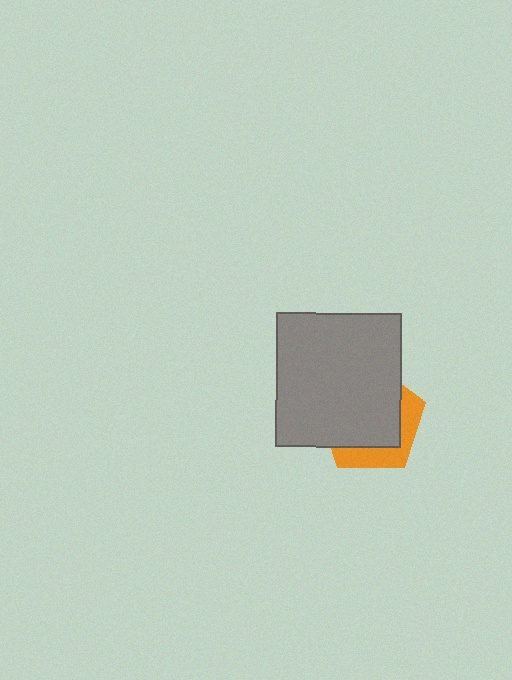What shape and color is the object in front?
The object in front is a gray rectangle.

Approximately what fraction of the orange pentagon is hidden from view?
Roughly 68% of the orange pentagon is hidden behind the gray rectangle.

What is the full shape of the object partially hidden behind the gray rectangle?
The partially hidden object is an orange pentagon.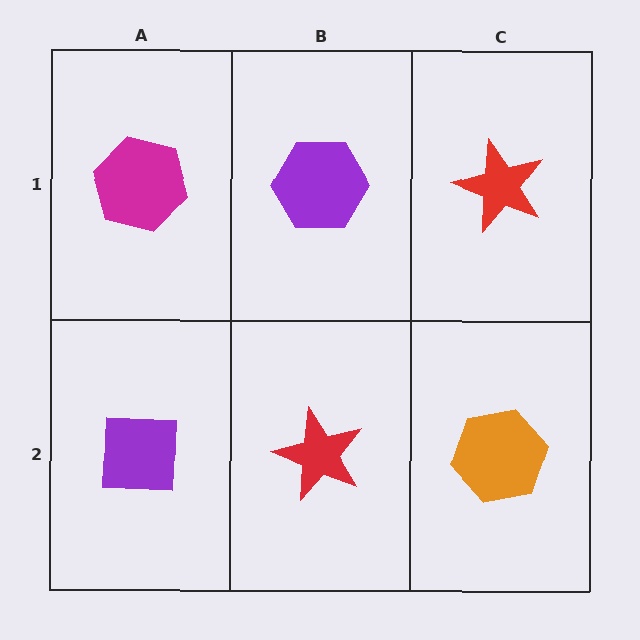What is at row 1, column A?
A magenta hexagon.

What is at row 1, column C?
A red star.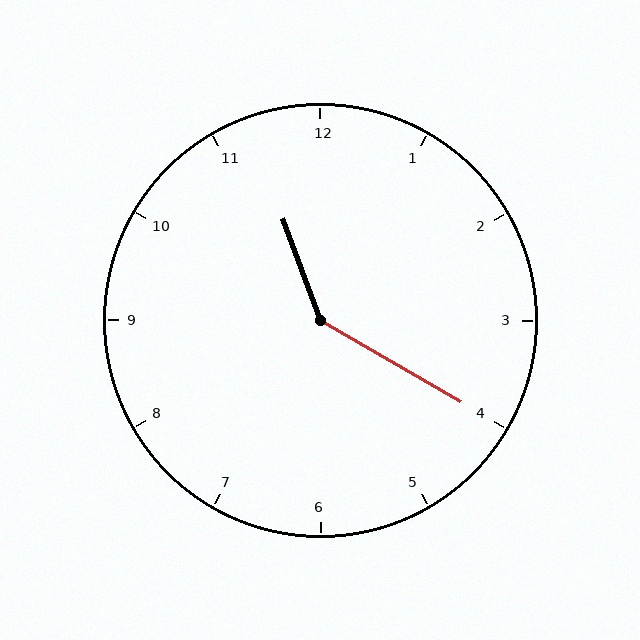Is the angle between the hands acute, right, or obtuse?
It is obtuse.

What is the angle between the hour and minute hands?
Approximately 140 degrees.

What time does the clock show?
11:20.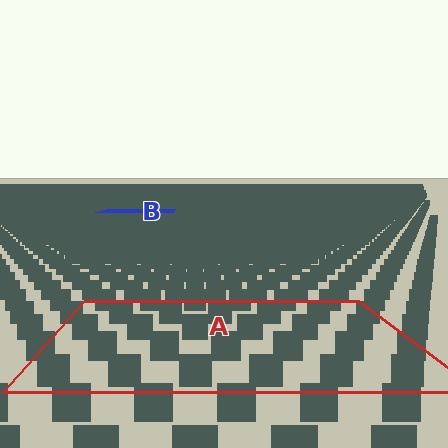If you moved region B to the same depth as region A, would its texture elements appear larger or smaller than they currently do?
They would appear larger. At a closer depth, the same texture elements are projected at a bigger on-screen size.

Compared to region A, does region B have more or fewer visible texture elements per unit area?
Region B has more texture elements per unit area — they are packed more densely because it is farther away.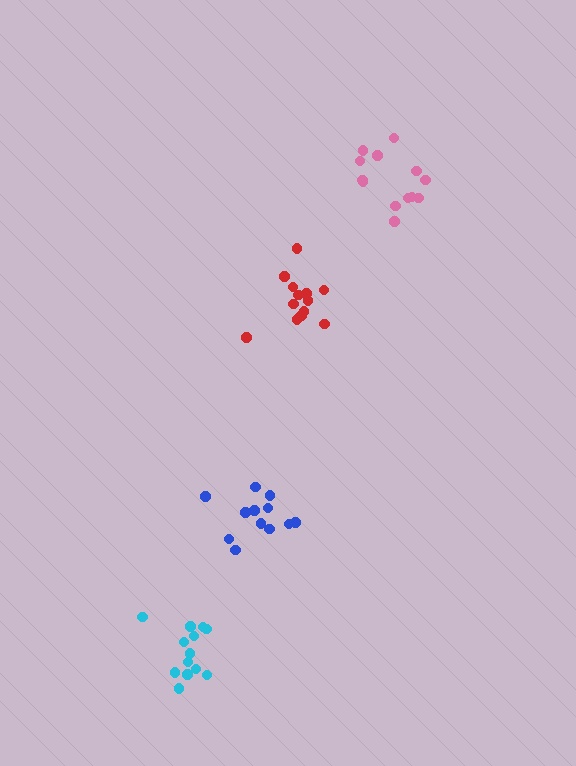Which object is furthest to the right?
The pink cluster is rightmost.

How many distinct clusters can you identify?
There are 4 distinct clusters.